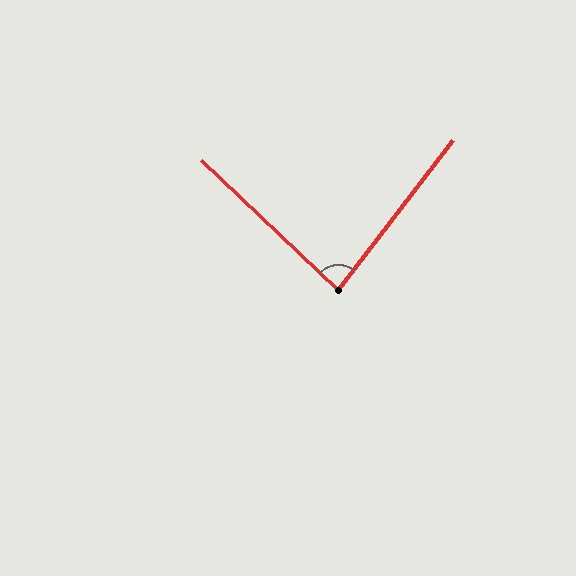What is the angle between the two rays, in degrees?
Approximately 84 degrees.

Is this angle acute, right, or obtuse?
It is acute.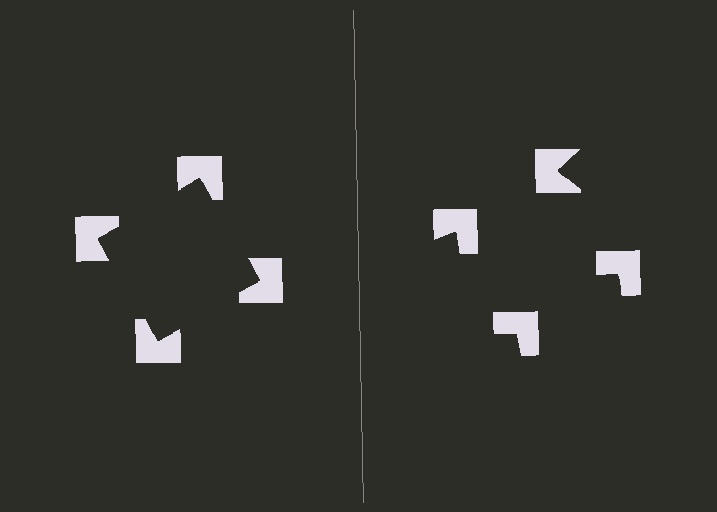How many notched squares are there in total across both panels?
8 — 4 on each side.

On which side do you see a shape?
An illusory square appears on the left side. On the right side the wedge cuts are rotated, so no coherent shape forms.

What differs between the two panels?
The notched squares are positioned identically on both sides; only the wedge orientations differ. On the left they align to a square; on the right they are misaligned.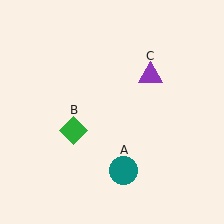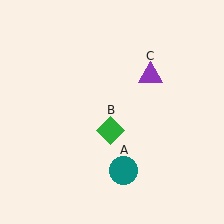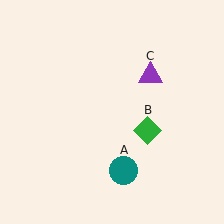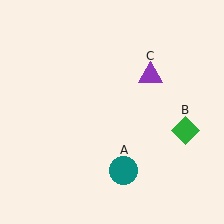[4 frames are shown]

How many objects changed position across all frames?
1 object changed position: green diamond (object B).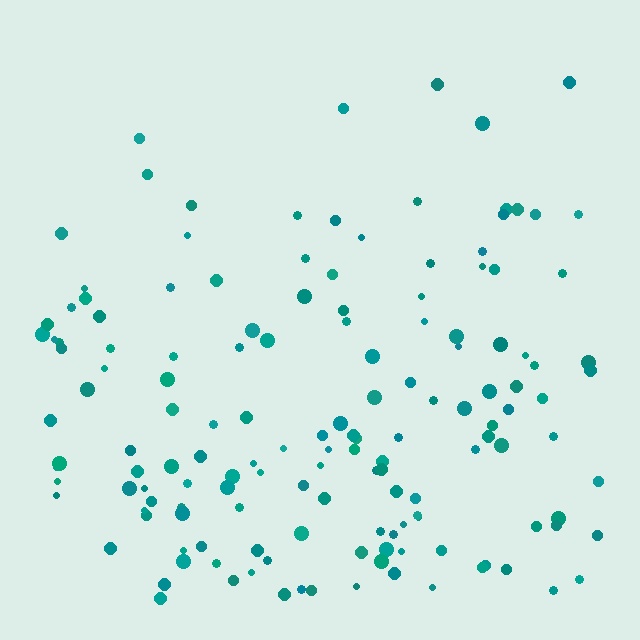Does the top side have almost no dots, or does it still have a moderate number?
Still a moderate number, just noticeably fewer than the bottom.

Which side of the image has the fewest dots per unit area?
The top.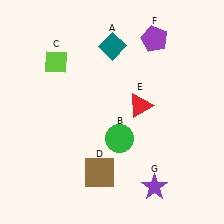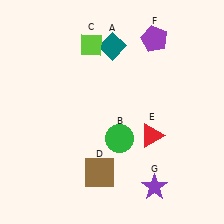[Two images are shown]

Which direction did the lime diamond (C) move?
The lime diamond (C) moved right.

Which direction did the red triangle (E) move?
The red triangle (E) moved down.